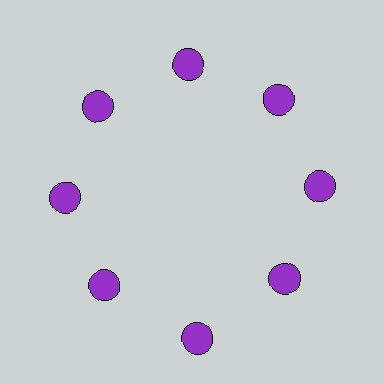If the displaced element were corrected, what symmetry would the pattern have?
It would have 8-fold rotational symmetry — the pattern would map onto itself every 45 degrees.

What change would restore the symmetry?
The symmetry would be restored by moving it inward, back onto the ring so that all 8 circles sit at equal angles and equal distance from the center.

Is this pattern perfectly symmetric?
No. The 8 purple circles are arranged in a ring, but one element near the 6 o'clock position is pushed outward from the center, breaking the 8-fold rotational symmetry.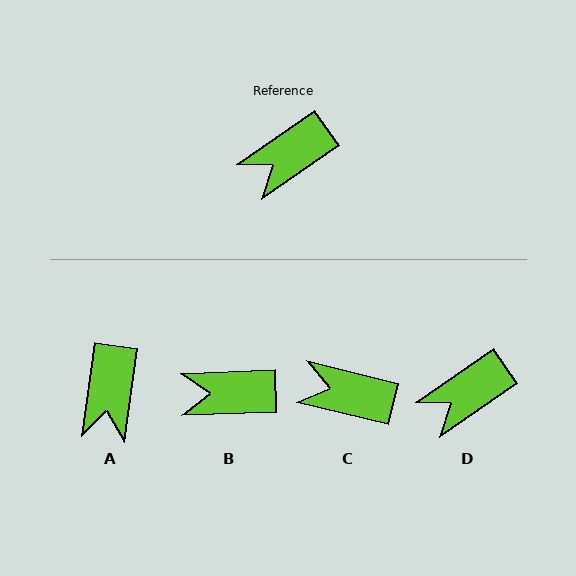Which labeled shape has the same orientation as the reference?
D.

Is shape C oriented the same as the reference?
No, it is off by about 48 degrees.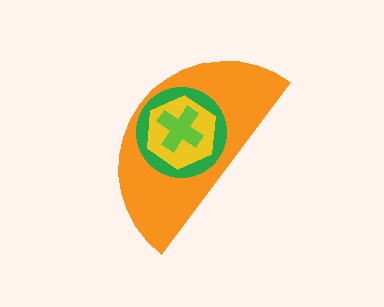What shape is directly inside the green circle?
The yellow hexagon.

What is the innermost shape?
The lime cross.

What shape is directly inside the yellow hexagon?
The lime cross.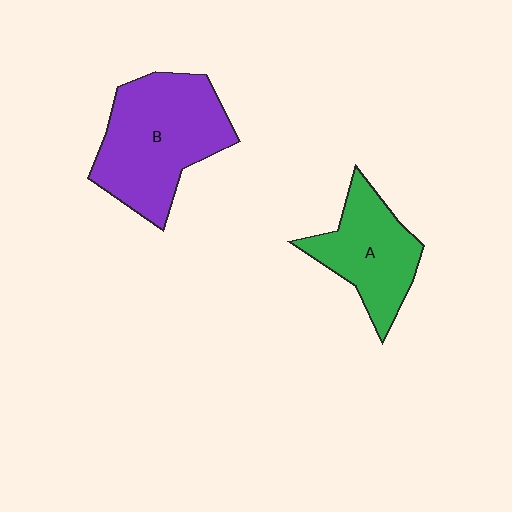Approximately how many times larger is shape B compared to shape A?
Approximately 1.5 times.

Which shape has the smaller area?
Shape A (green).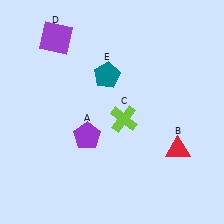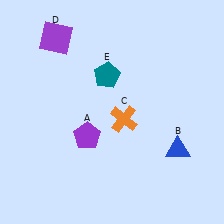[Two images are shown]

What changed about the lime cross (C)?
In Image 1, C is lime. In Image 2, it changed to orange.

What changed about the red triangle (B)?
In Image 1, B is red. In Image 2, it changed to blue.